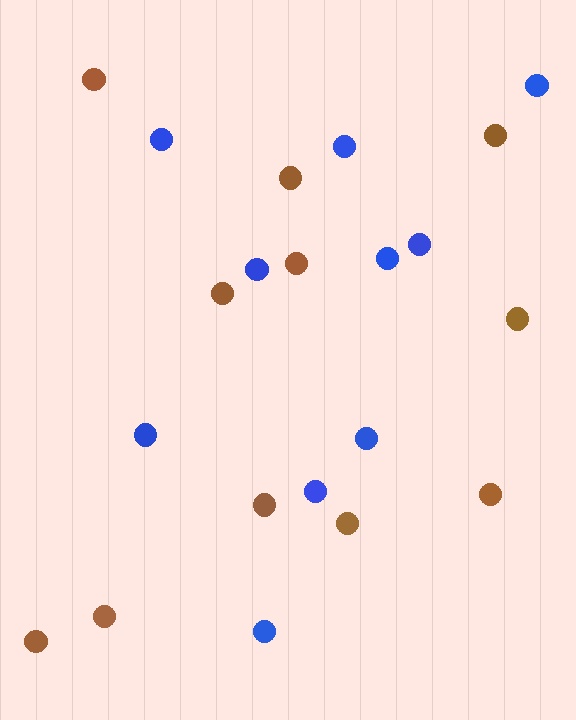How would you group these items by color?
There are 2 groups: one group of brown circles (11) and one group of blue circles (10).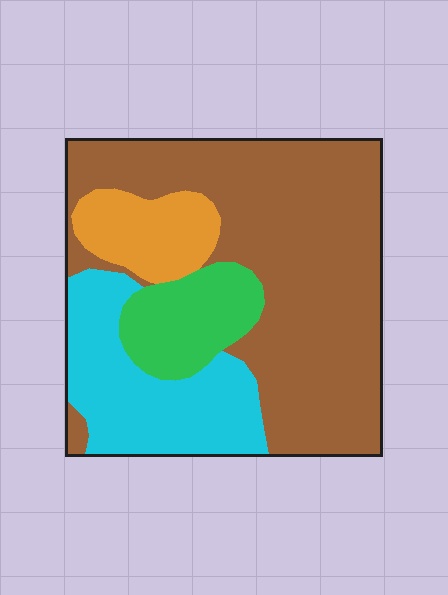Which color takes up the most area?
Brown, at roughly 55%.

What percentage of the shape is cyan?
Cyan takes up about one fifth (1/5) of the shape.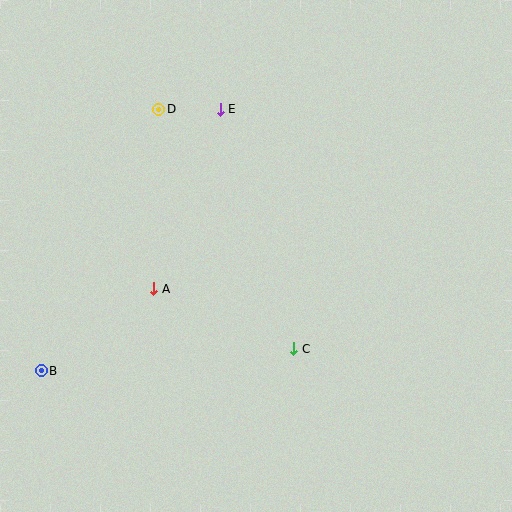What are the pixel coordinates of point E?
Point E is at (220, 109).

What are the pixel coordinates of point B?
Point B is at (41, 371).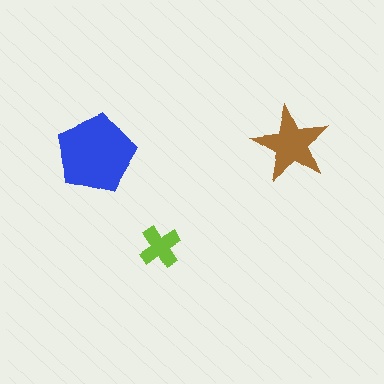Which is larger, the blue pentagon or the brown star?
The blue pentagon.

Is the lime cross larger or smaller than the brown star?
Smaller.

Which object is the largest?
The blue pentagon.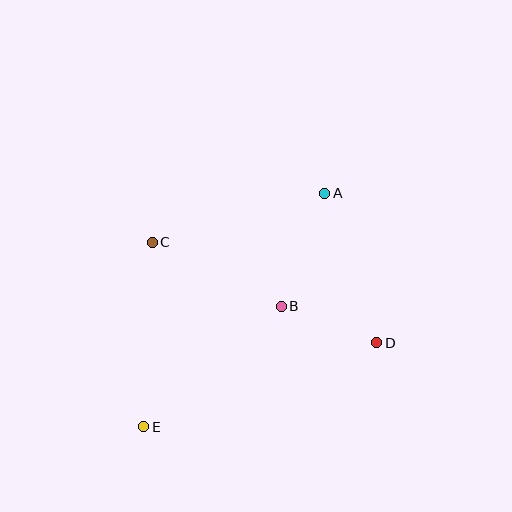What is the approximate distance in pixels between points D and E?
The distance between D and E is approximately 247 pixels.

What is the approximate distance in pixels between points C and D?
The distance between C and D is approximately 246 pixels.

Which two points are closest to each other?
Points B and D are closest to each other.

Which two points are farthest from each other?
Points A and E are farthest from each other.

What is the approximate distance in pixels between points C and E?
The distance between C and E is approximately 185 pixels.